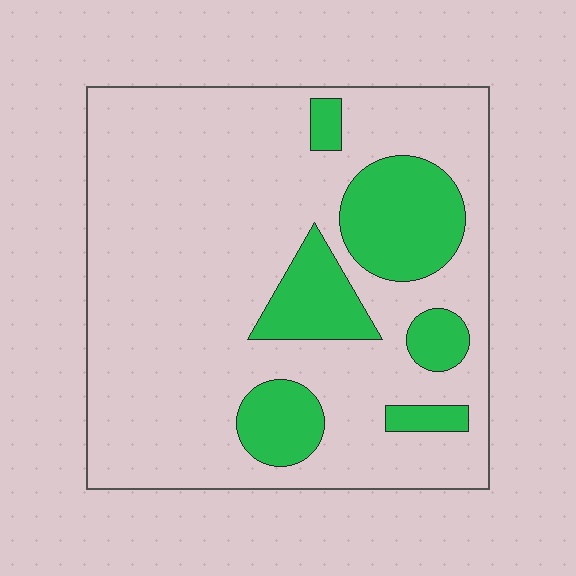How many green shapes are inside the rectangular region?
6.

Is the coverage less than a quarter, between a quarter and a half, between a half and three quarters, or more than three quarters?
Less than a quarter.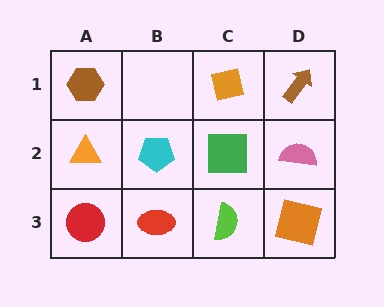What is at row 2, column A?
An orange triangle.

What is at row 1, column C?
An orange square.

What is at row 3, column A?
A red circle.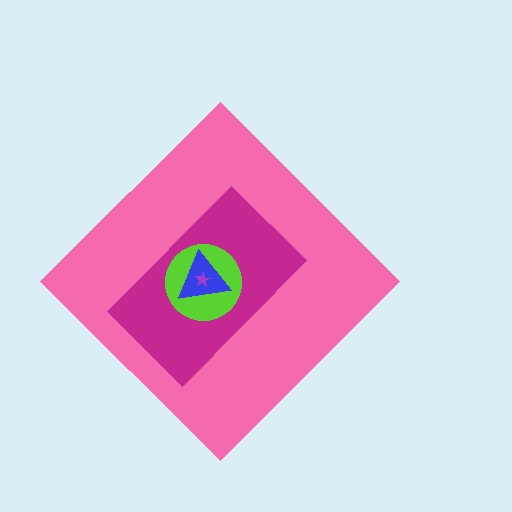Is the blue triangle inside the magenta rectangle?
Yes.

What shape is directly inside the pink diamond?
The magenta rectangle.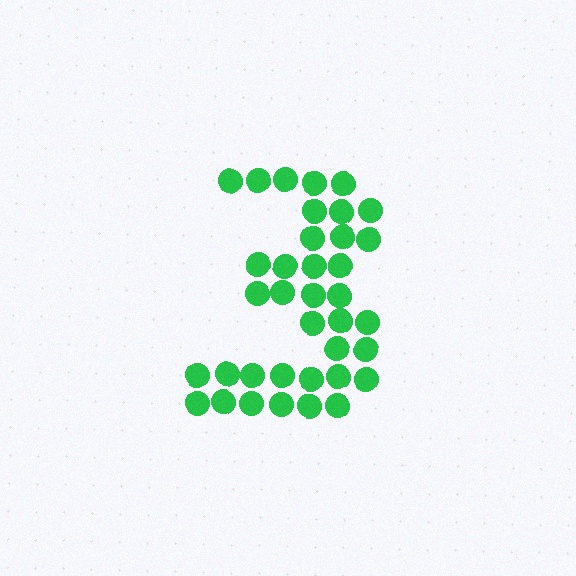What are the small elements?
The small elements are circles.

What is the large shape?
The large shape is the digit 3.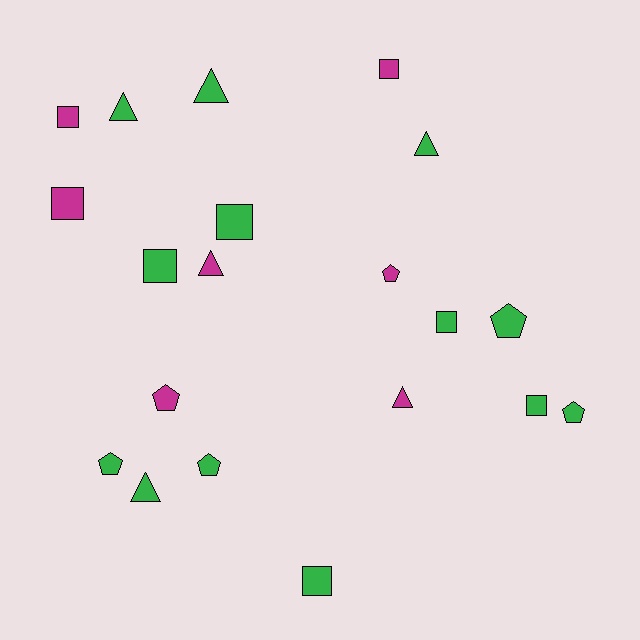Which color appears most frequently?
Green, with 13 objects.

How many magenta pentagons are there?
There are 2 magenta pentagons.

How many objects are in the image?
There are 20 objects.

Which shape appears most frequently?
Square, with 8 objects.